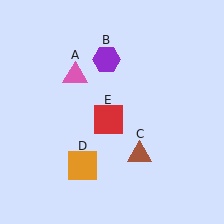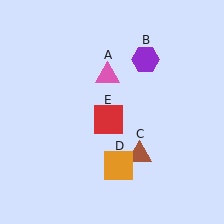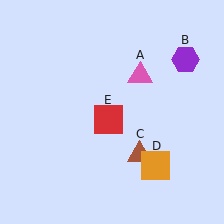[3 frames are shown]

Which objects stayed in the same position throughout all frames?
Brown triangle (object C) and red square (object E) remained stationary.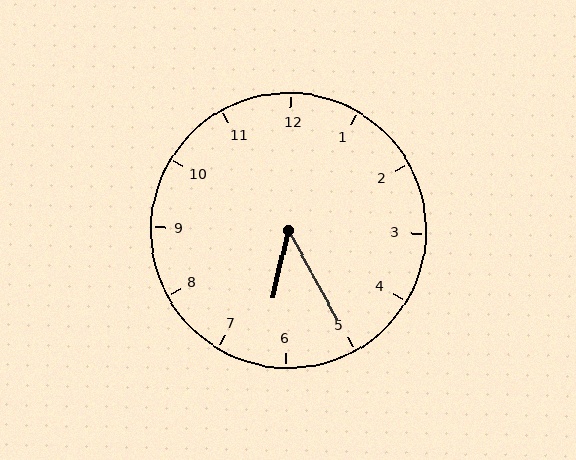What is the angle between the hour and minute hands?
Approximately 42 degrees.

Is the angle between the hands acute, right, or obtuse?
It is acute.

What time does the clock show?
6:25.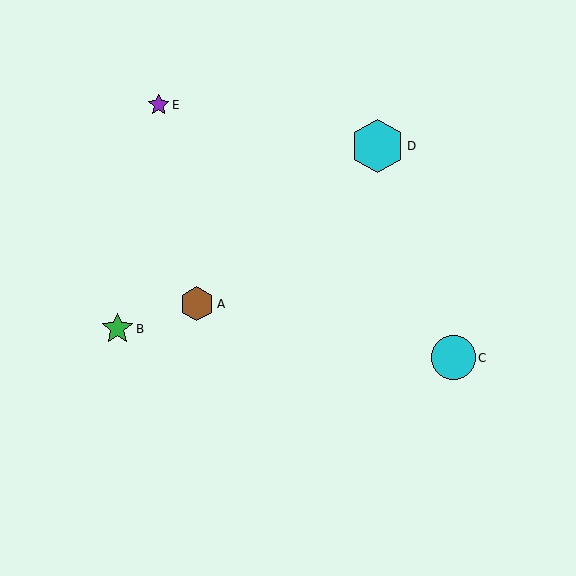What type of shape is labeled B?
Shape B is a green star.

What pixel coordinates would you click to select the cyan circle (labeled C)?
Click at (453, 358) to select the cyan circle C.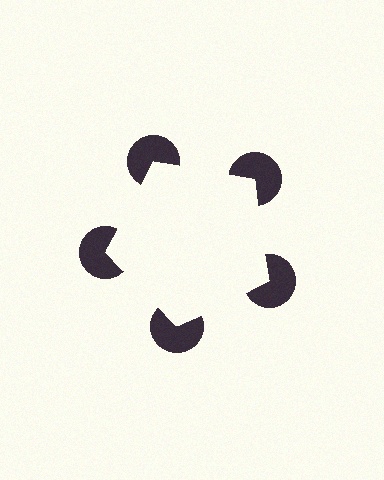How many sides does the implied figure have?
5 sides.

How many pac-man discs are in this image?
There are 5 — one at each vertex of the illusory pentagon.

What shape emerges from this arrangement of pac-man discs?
An illusory pentagon — its edges are inferred from the aligned wedge cuts in the pac-man discs, not physically drawn.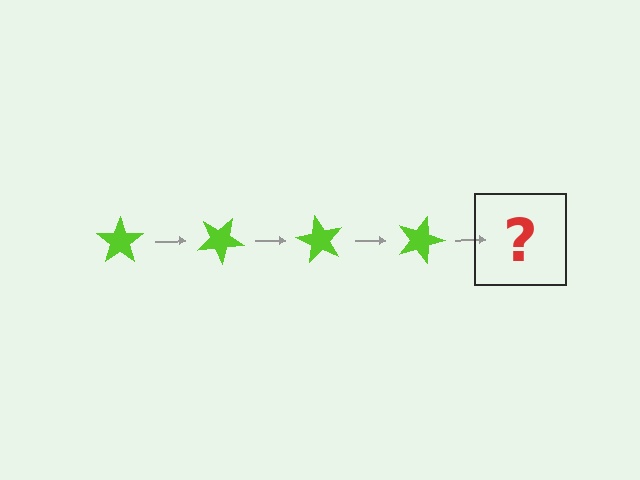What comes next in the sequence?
The next element should be a lime star rotated 120 degrees.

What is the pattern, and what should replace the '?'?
The pattern is that the star rotates 30 degrees each step. The '?' should be a lime star rotated 120 degrees.